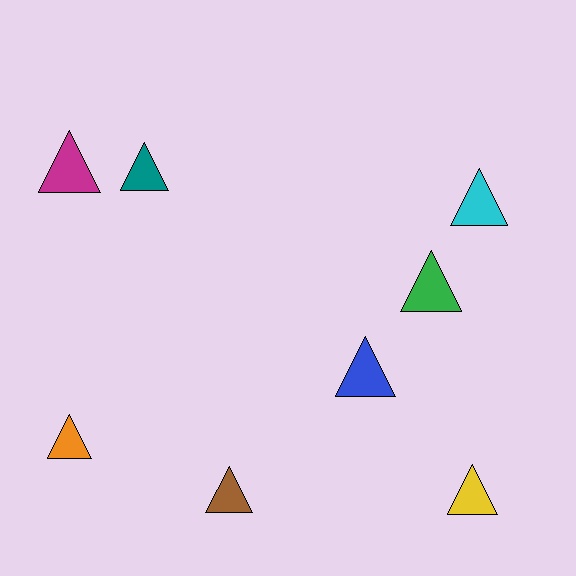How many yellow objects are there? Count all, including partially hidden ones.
There is 1 yellow object.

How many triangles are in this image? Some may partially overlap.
There are 8 triangles.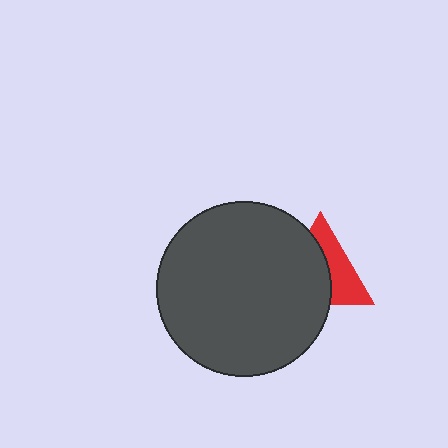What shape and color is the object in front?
The object in front is a dark gray circle.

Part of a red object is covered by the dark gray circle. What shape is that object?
It is a triangle.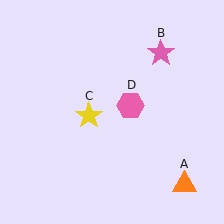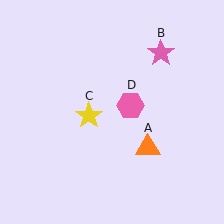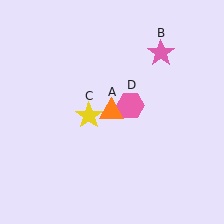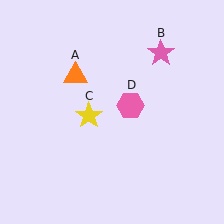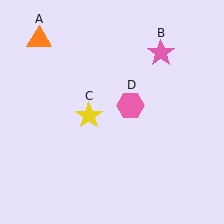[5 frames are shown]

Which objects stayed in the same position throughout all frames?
Pink star (object B) and yellow star (object C) and pink hexagon (object D) remained stationary.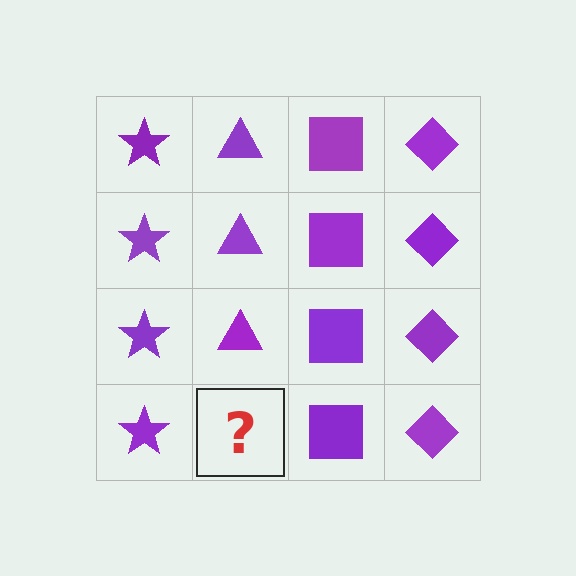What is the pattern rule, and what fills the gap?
The rule is that each column has a consistent shape. The gap should be filled with a purple triangle.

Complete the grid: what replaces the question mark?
The question mark should be replaced with a purple triangle.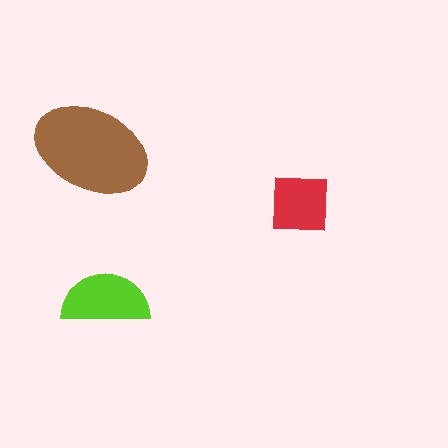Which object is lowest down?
The lime semicircle is bottommost.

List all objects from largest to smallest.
The brown ellipse, the lime semicircle, the red square.